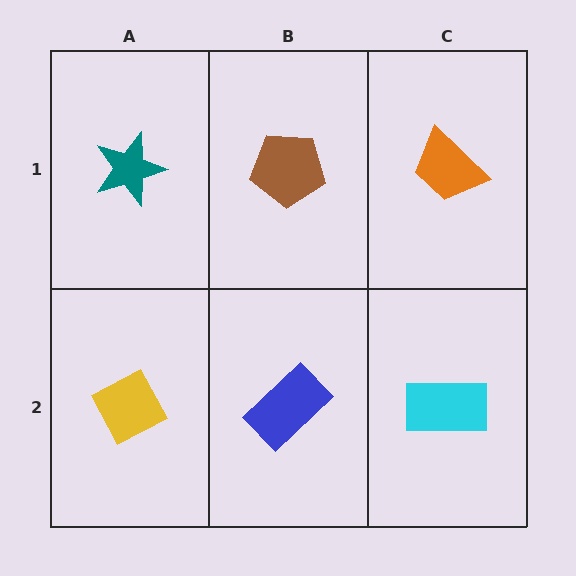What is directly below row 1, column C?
A cyan rectangle.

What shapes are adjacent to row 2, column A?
A teal star (row 1, column A), a blue rectangle (row 2, column B).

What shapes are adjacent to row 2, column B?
A brown pentagon (row 1, column B), a yellow diamond (row 2, column A), a cyan rectangle (row 2, column C).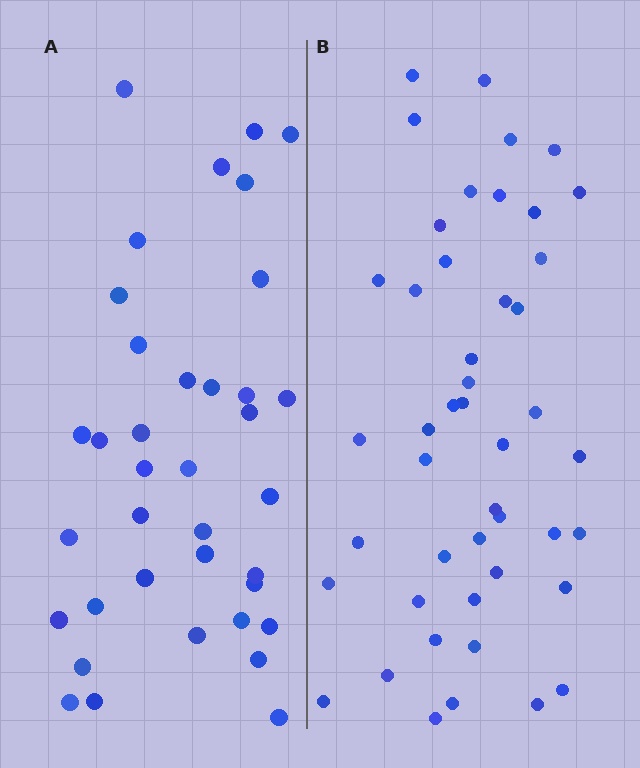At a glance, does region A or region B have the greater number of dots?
Region B (the right region) has more dots.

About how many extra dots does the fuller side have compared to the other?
Region B has roughly 8 or so more dots than region A.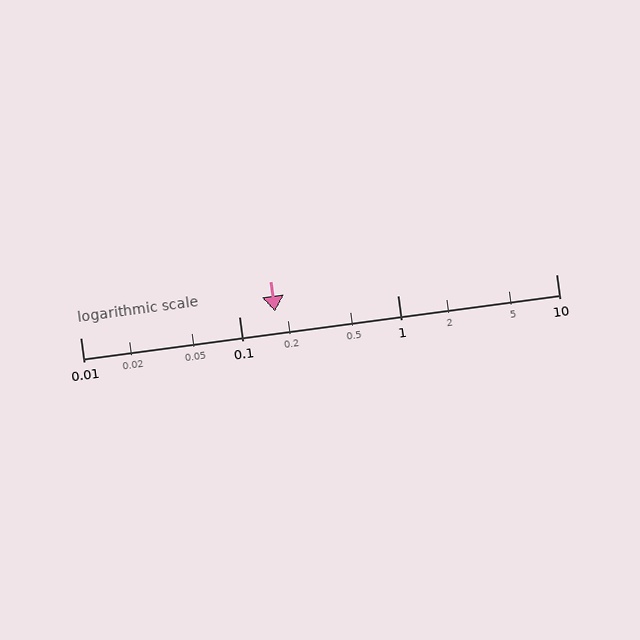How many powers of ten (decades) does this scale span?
The scale spans 3 decades, from 0.01 to 10.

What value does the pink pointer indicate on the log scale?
The pointer indicates approximately 0.17.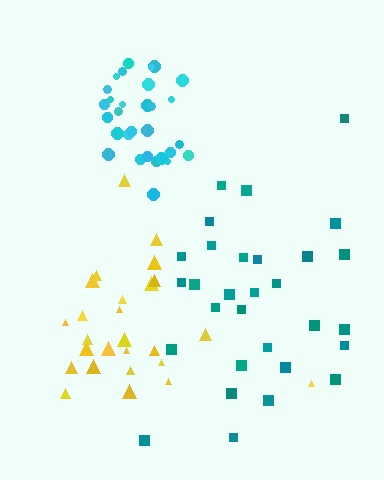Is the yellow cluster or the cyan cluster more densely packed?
Cyan.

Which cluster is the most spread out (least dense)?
Teal.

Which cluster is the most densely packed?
Cyan.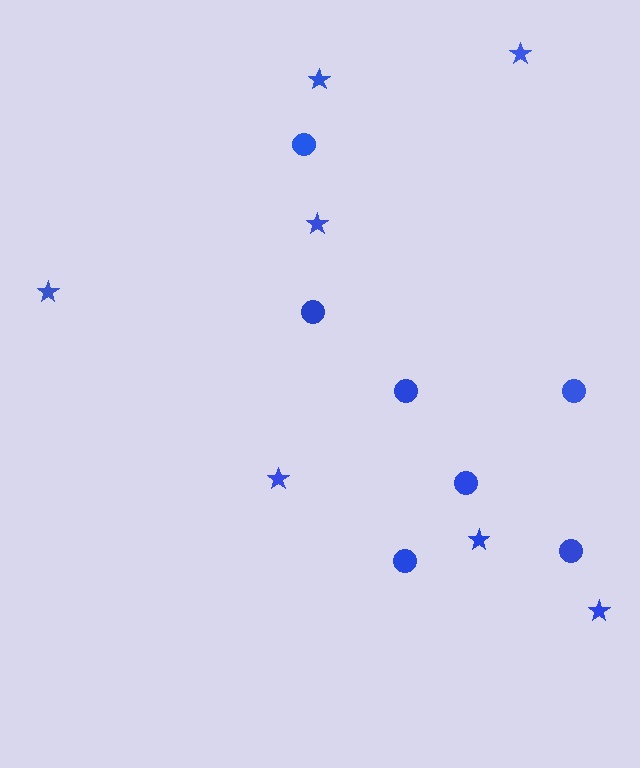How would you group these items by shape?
There are 2 groups: one group of stars (7) and one group of circles (7).